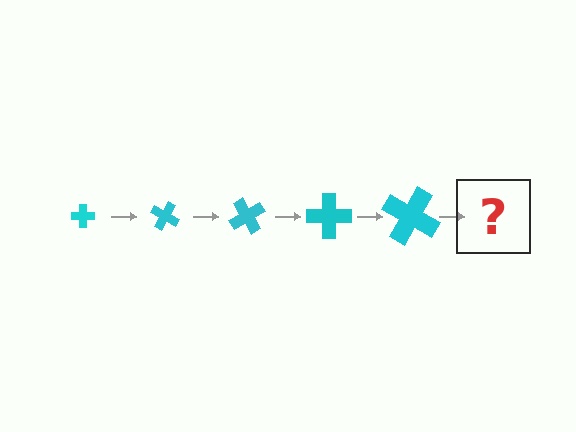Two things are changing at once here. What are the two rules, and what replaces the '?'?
The two rules are that the cross grows larger each step and it rotates 30 degrees each step. The '?' should be a cross, larger than the previous one and rotated 150 degrees from the start.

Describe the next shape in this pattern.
It should be a cross, larger than the previous one and rotated 150 degrees from the start.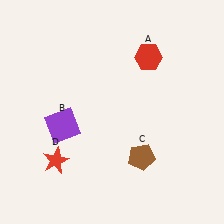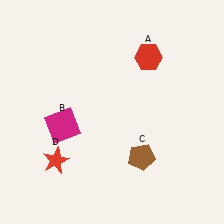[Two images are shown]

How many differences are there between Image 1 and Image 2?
There is 1 difference between the two images.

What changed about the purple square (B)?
In Image 1, B is purple. In Image 2, it changed to magenta.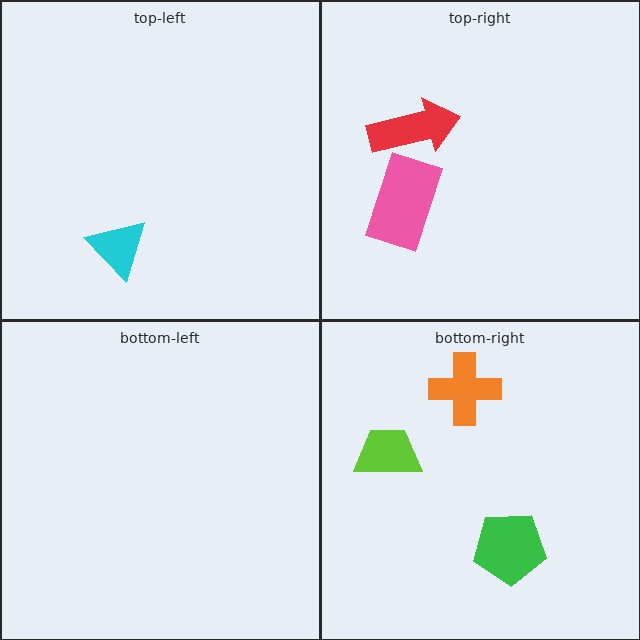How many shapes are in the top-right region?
2.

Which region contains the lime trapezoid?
The bottom-right region.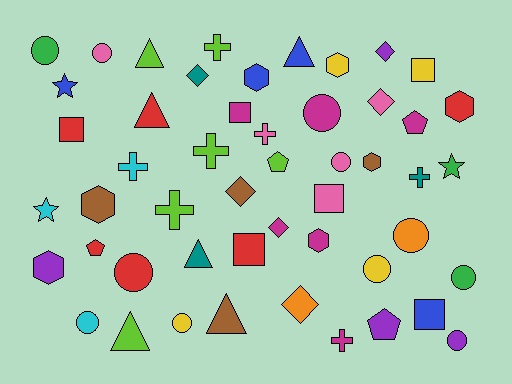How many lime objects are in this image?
There are 6 lime objects.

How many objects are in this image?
There are 50 objects.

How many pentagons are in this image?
There are 4 pentagons.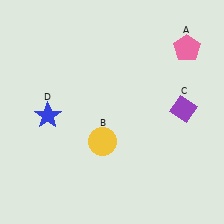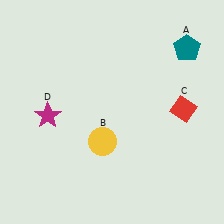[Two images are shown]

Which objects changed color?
A changed from pink to teal. C changed from purple to red. D changed from blue to magenta.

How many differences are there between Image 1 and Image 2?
There are 3 differences between the two images.